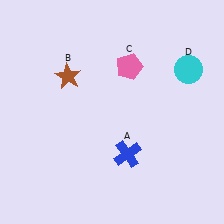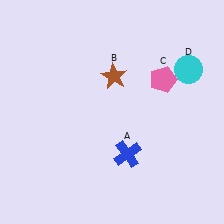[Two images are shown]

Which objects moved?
The objects that moved are: the brown star (B), the pink pentagon (C).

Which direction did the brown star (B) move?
The brown star (B) moved right.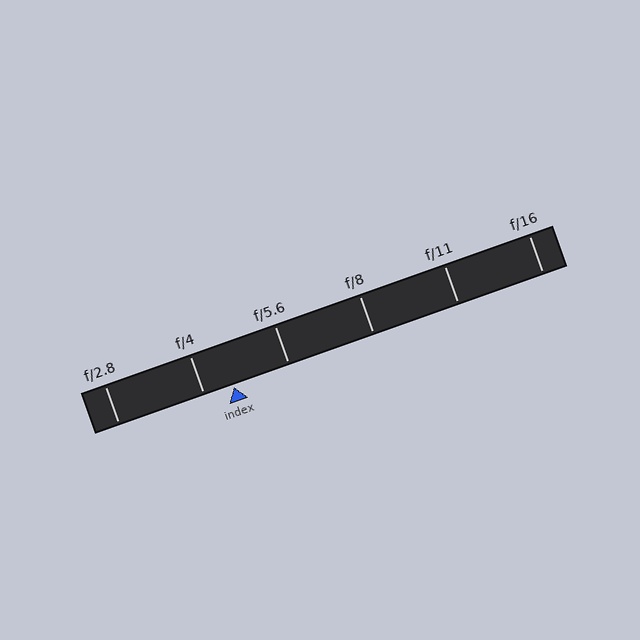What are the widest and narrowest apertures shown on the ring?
The widest aperture shown is f/2.8 and the narrowest is f/16.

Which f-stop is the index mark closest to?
The index mark is closest to f/4.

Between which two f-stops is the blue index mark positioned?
The index mark is between f/4 and f/5.6.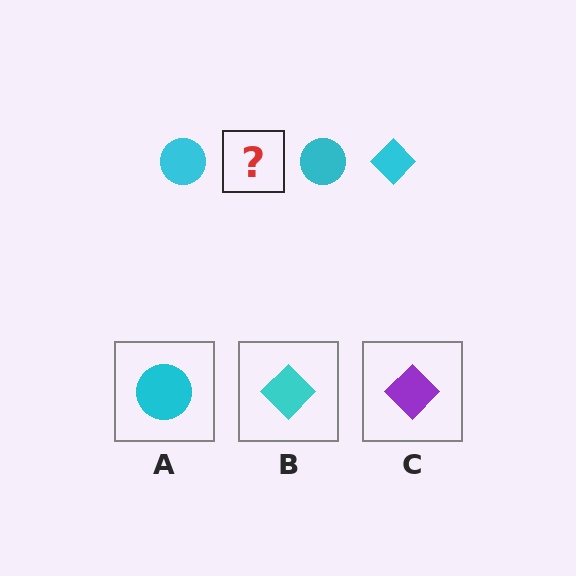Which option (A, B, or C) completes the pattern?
B.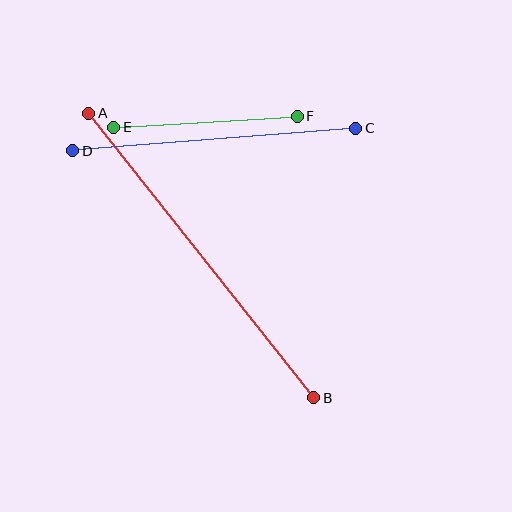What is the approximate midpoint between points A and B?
The midpoint is at approximately (201, 255) pixels.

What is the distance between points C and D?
The distance is approximately 283 pixels.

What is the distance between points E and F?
The distance is approximately 184 pixels.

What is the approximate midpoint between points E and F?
The midpoint is at approximately (205, 122) pixels.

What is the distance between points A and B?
The distance is approximately 363 pixels.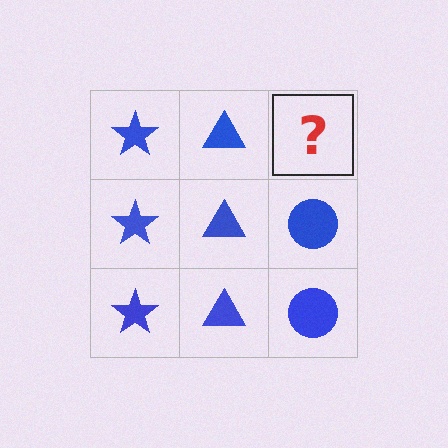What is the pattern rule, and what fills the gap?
The rule is that each column has a consistent shape. The gap should be filled with a blue circle.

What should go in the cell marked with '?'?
The missing cell should contain a blue circle.